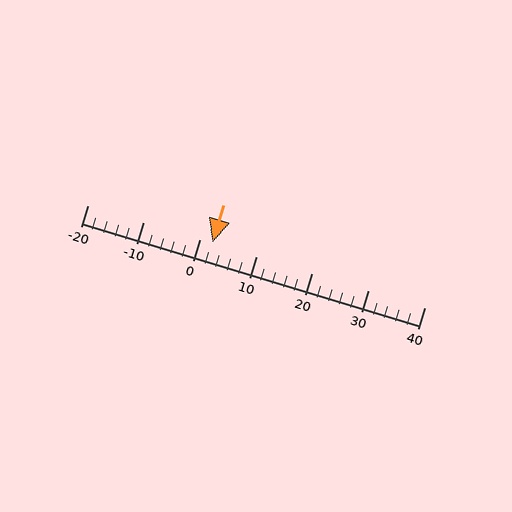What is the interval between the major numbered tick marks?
The major tick marks are spaced 10 units apart.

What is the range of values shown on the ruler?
The ruler shows values from -20 to 40.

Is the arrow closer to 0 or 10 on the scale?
The arrow is closer to 0.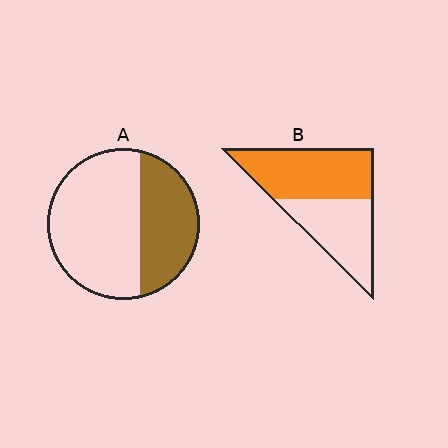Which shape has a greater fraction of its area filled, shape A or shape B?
Shape B.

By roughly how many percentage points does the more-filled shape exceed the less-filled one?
By roughly 20 percentage points (B over A).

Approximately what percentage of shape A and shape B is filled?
A is approximately 35% and B is approximately 55%.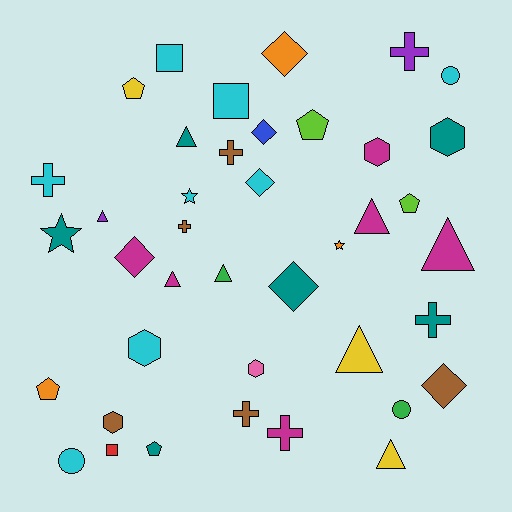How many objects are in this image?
There are 40 objects.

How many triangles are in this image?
There are 8 triangles.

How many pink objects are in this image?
There is 1 pink object.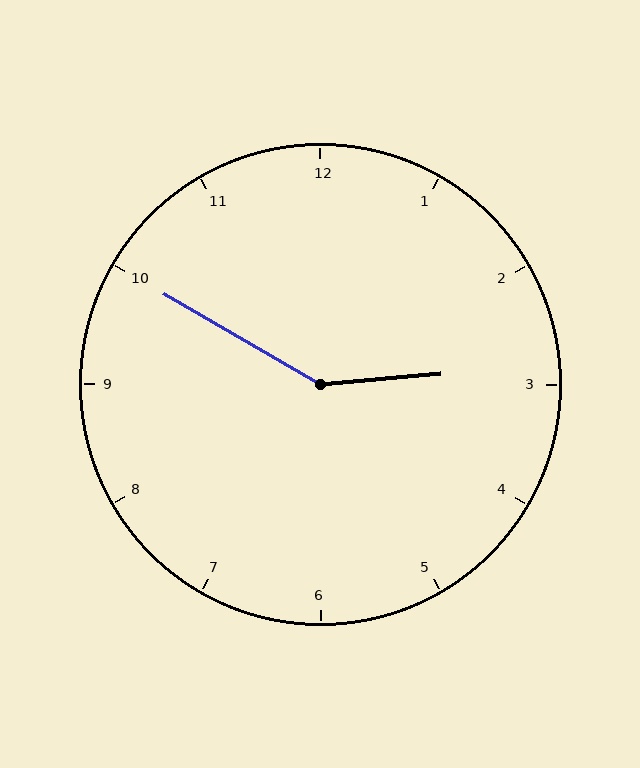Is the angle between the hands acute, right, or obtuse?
It is obtuse.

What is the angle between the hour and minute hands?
Approximately 145 degrees.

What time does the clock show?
2:50.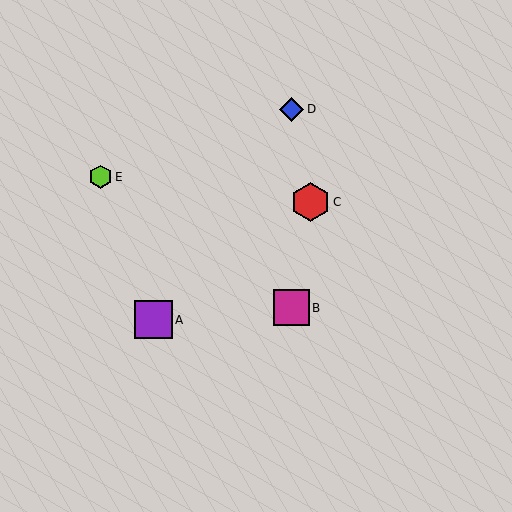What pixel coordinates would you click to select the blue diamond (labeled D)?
Click at (292, 109) to select the blue diamond D.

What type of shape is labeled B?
Shape B is a magenta square.